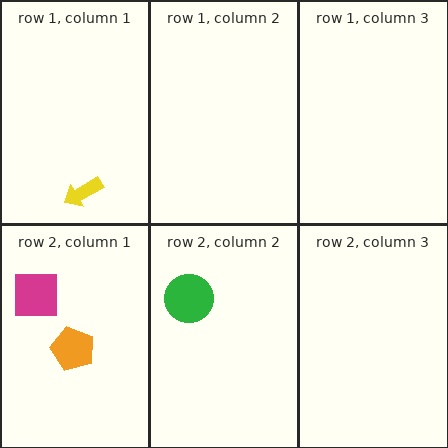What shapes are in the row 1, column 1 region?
The yellow arrow.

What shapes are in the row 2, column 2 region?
The green circle.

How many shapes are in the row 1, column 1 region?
1.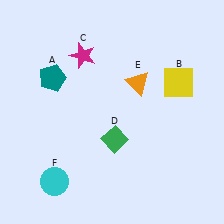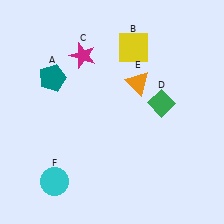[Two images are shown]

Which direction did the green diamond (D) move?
The green diamond (D) moved right.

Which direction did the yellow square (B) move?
The yellow square (B) moved left.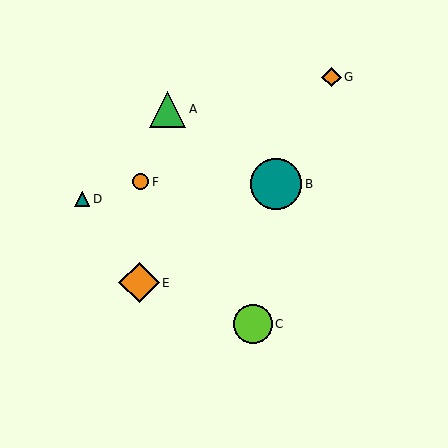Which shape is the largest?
The teal circle (labeled B) is the largest.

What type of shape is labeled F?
Shape F is an orange circle.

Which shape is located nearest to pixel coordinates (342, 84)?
The orange diamond (labeled G) at (332, 77) is nearest to that location.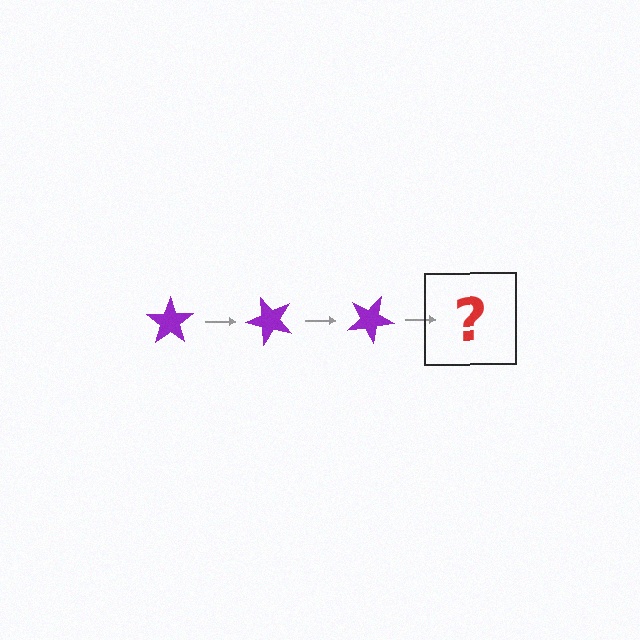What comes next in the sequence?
The next element should be a purple star rotated 150 degrees.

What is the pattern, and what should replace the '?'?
The pattern is that the star rotates 50 degrees each step. The '?' should be a purple star rotated 150 degrees.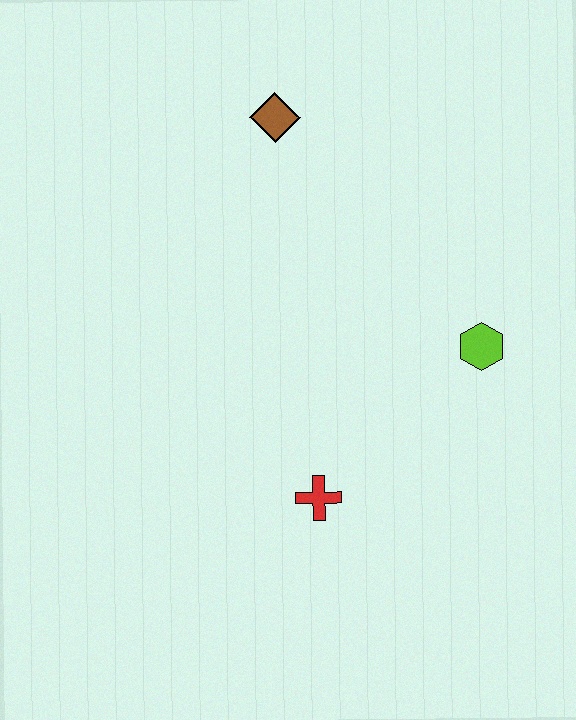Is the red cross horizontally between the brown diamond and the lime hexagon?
Yes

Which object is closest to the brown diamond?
The lime hexagon is closest to the brown diamond.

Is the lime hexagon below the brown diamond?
Yes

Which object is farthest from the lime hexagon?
The brown diamond is farthest from the lime hexagon.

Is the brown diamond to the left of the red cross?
Yes